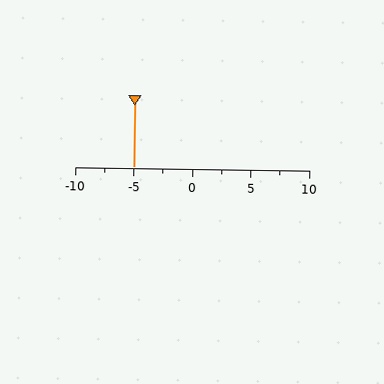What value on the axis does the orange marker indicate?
The marker indicates approximately -5.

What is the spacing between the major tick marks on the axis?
The major ticks are spaced 5 apart.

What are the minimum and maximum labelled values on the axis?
The axis runs from -10 to 10.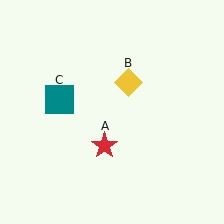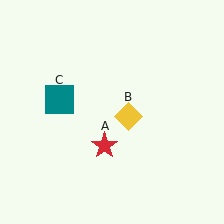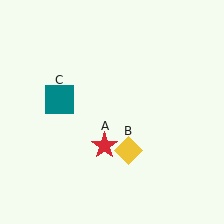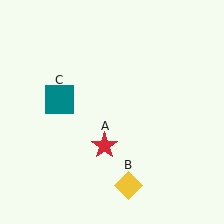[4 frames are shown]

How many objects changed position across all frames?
1 object changed position: yellow diamond (object B).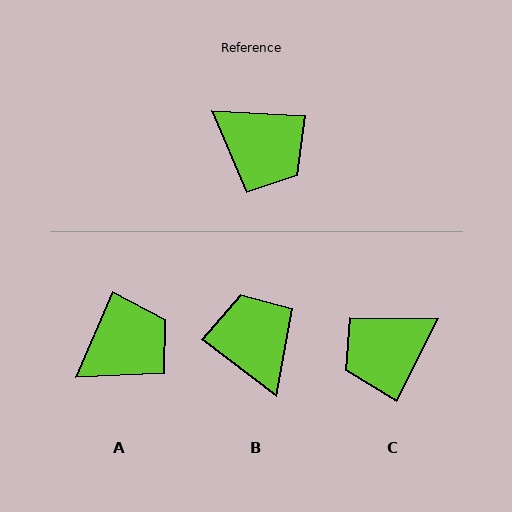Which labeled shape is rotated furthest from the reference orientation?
B, about 147 degrees away.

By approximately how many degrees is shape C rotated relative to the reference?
Approximately 114 degrees clockwise.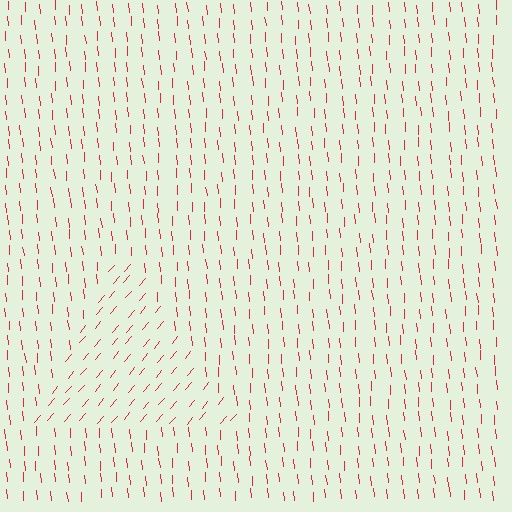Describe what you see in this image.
The image is filled with small red line segments. A triangle region in the image has lines oriented differently from the surrounding lines, creating a visible texture boundary.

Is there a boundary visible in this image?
Yes, there is a texture boundary formed by a change in line orientation.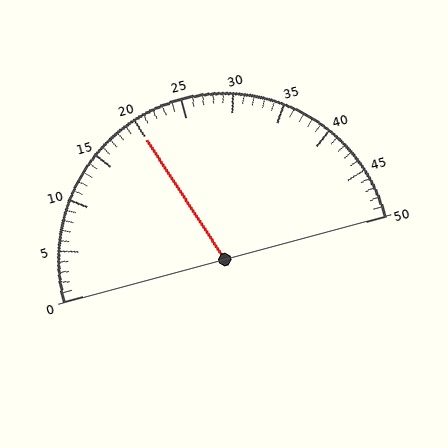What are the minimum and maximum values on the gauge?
The gauge ranges from 0 to 50.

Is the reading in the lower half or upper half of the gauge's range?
The reading is in the lower half of the range (0 to 50).